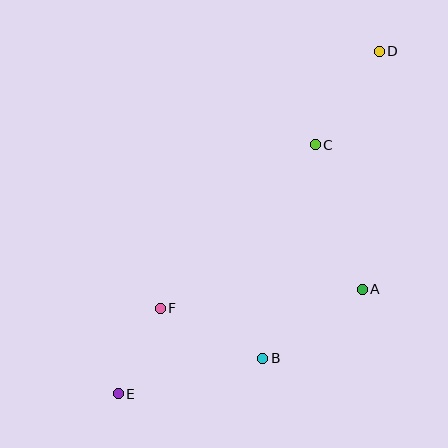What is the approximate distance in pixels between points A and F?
The distance between A and F is approximately 203 pixels.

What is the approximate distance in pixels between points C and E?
The distance between C and E is approximately 318 pixels.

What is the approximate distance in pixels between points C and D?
The distance between C and D is approximately 113 pixels.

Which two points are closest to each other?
Points E and F are closest to each other.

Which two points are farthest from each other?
Points D and E are farthest from each other.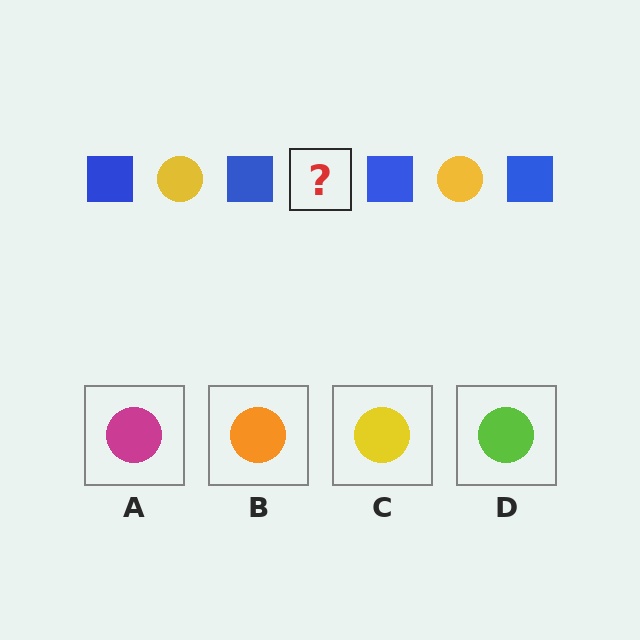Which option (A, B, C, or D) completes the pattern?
C.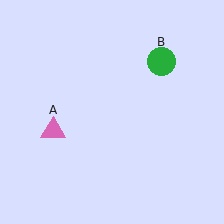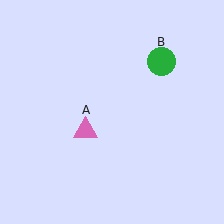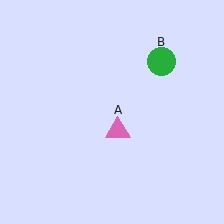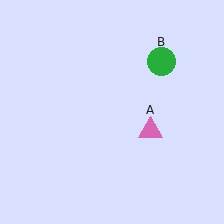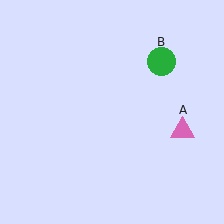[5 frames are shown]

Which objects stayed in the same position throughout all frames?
Green circle (object B) remained stationary.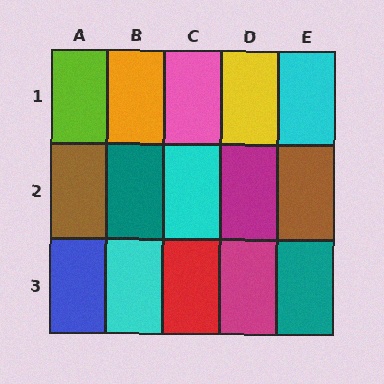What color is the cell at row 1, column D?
Yellow.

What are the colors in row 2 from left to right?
Brown, teal, cyan, magenta, brown.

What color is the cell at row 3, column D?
Magenta.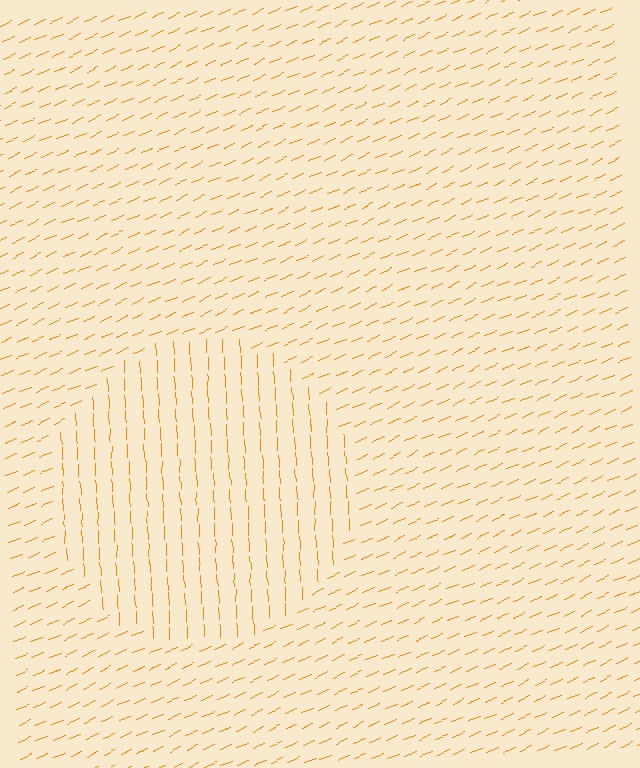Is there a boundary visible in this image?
Yes, there is a texture boundary formed by a change in line orientation.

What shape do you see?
I see a circle.